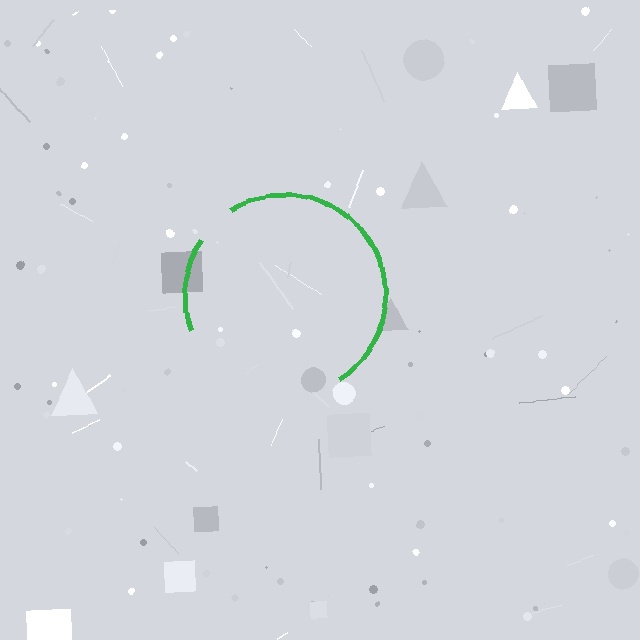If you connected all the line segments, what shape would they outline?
They would outline a circle.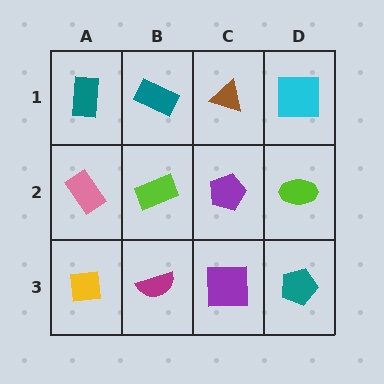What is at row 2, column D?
A lime ellipse.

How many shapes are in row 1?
4 shapes.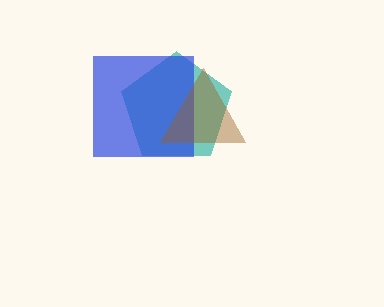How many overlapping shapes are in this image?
There are 3 overlapping shapes in the image.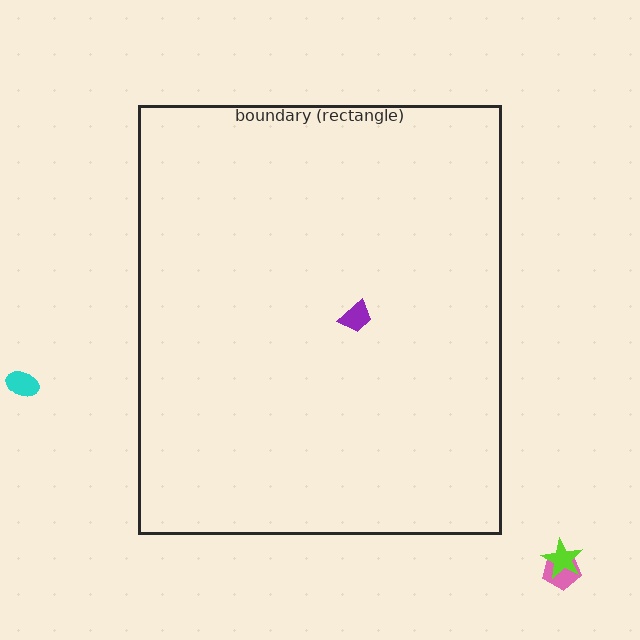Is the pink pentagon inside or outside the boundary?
Outside.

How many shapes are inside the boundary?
1 inside, 3 outside.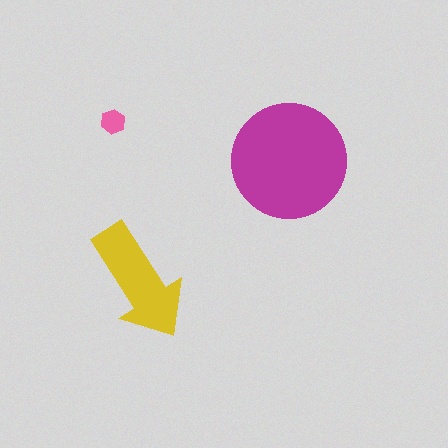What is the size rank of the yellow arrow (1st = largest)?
2nd.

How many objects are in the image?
There are 3 objects in the image.